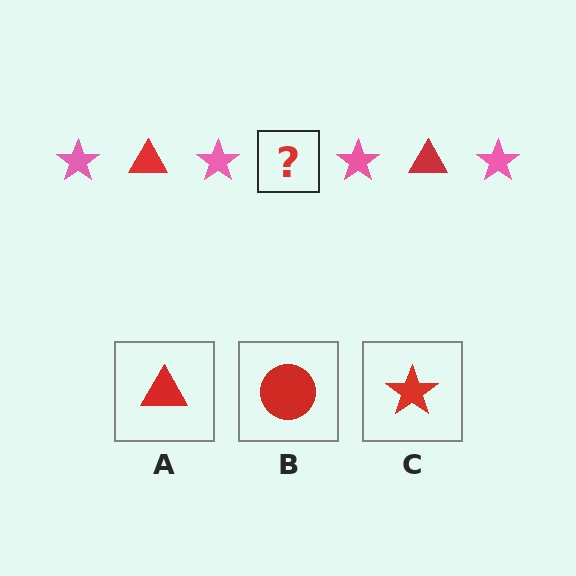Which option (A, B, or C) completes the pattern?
A.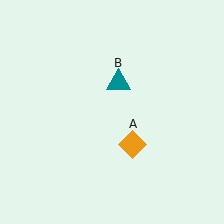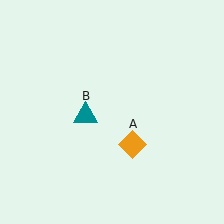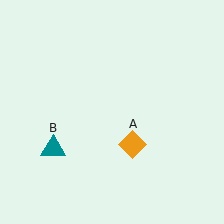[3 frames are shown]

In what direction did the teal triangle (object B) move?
The teal triangle (object B) moved down and to the left.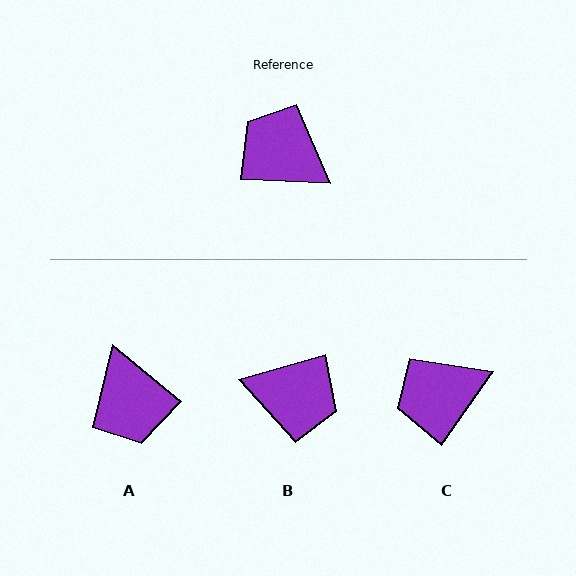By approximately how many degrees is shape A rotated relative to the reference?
Approximately 143 degrees counter-clockwise.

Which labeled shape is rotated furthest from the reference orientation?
B, about 162 degrees away.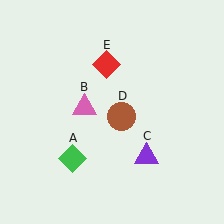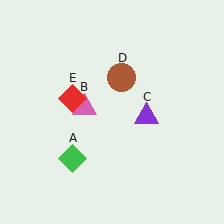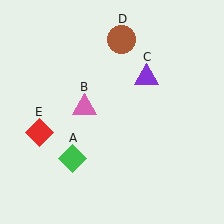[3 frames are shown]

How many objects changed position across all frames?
3 objects changed position: purple triangle (object C), brown circle (object D), red diamond (object E).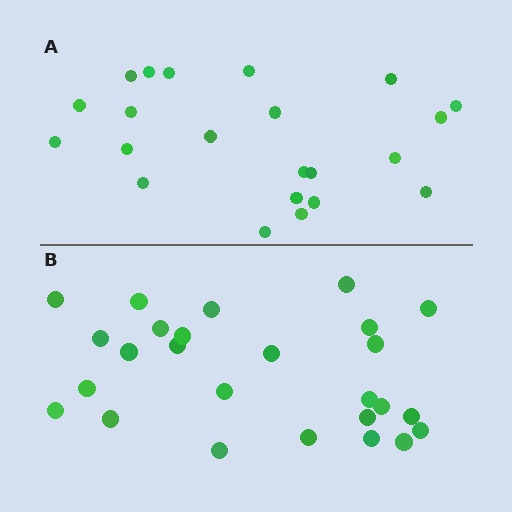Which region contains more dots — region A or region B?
Region B (the bottom region) has more dots.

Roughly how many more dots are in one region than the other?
Region B has about 4 more dots than region A.